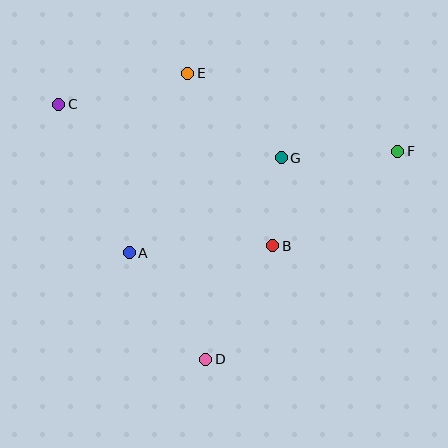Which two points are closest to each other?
Points B and G are closest to each other.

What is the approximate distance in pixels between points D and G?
The distance between D and G is approximately 215 pixels.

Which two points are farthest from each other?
Points C and F are farthest from each other.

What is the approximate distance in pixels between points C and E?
The distance between C and E is approximately 133 pixels.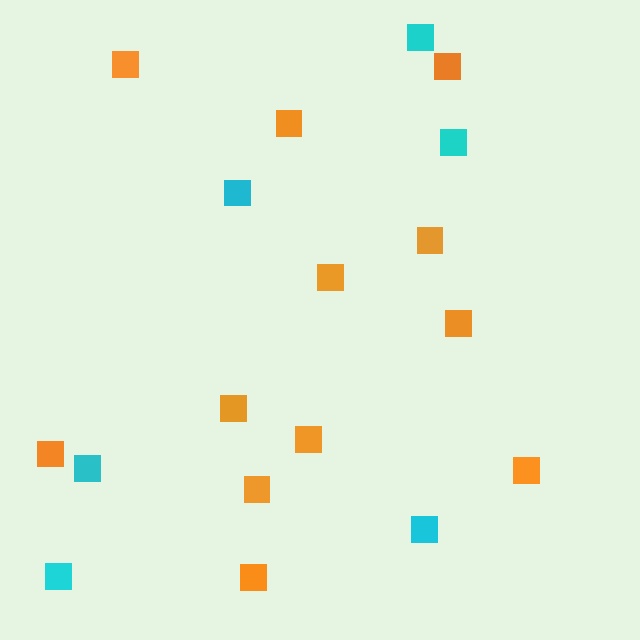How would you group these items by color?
There are 2 groups: one group of cyan squares (6) and one group of orange squares (12).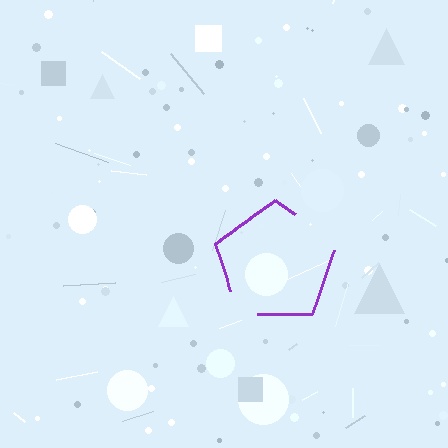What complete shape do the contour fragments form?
The contour fragments form a pentagon.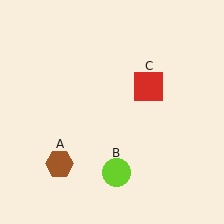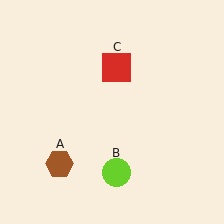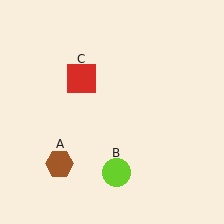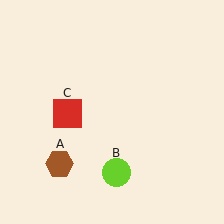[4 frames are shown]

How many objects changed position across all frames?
1 object changed position: red square (object C).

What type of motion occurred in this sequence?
The red square (object C) rotated counterclockwise around the center of the scene.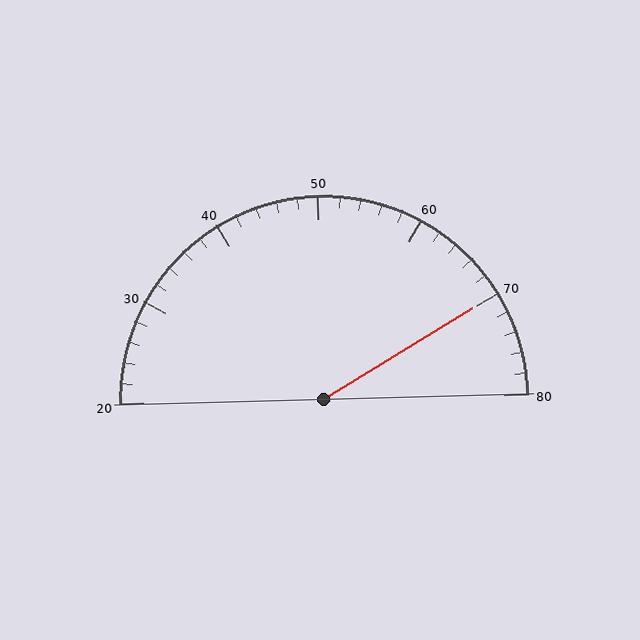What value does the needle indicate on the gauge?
The needle indicates approximately 70.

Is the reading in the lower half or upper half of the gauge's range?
The reading is in the upper half of the range (20 to 80).